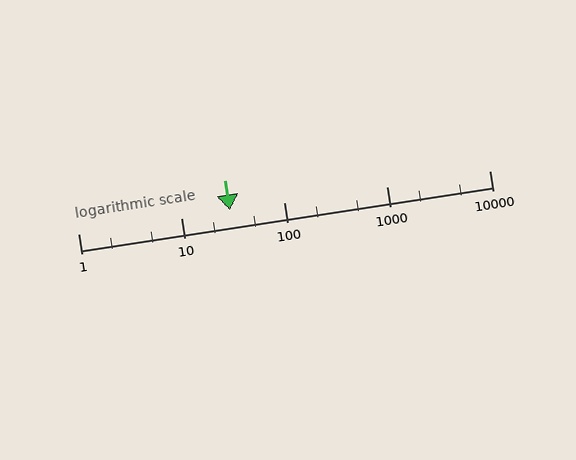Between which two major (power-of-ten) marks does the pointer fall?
The pointer is between 10 and 100.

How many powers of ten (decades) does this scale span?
The scale spans 4 decades, from 1 to 10000.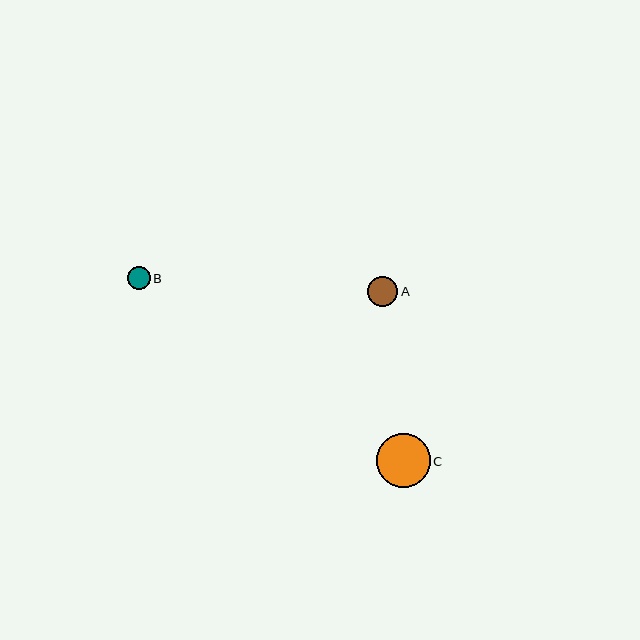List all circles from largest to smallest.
From largest to smallest: C, A, B.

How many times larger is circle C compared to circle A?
Circle C is approximately 1.8 times the size of circle A.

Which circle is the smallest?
Circle B is the smallest with a size of approximately 23 pixels.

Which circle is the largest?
Circle C is the largest with a size of approximately 54 pixels.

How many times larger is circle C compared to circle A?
Circle C is approximately 1.8 times the size of circle A.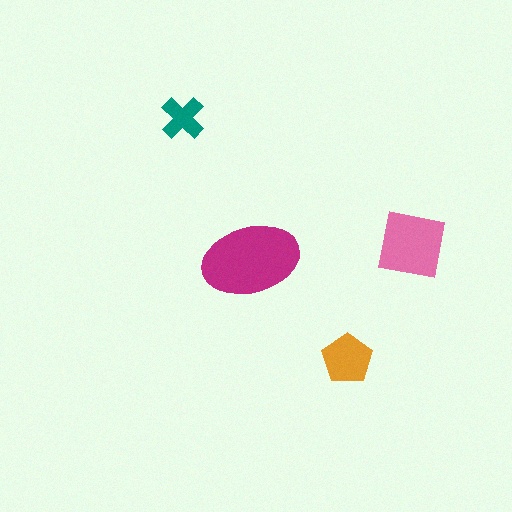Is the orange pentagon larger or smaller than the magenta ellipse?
Smaller.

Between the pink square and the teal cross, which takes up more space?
The pink square.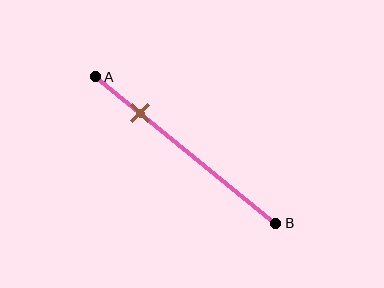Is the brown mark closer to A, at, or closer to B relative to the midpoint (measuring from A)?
The brown mark is closer to point A than the midpoint of segment AB.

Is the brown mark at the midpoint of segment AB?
No, the mark is at about 25% from A, not at the 50% midpoint.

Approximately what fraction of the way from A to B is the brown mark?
The brown mark is approximately 25% of the way from A to B.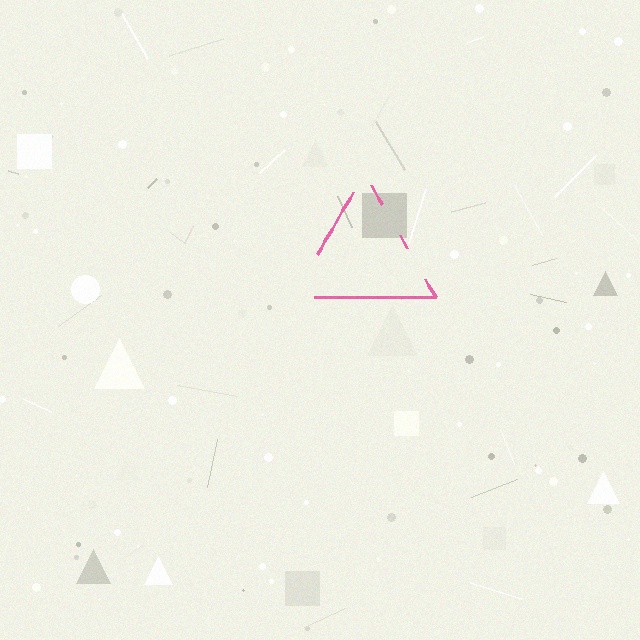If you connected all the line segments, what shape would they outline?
They would outline a triangle.